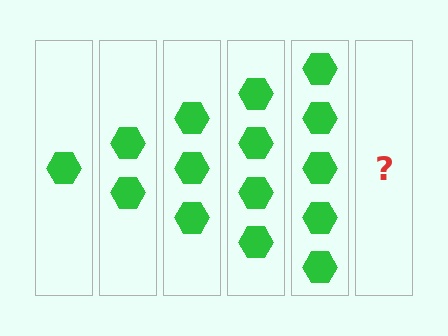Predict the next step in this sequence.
The next step is 6 hexagons.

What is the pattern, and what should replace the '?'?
The pattern is that each step adds one more hexagon. The '?' should be 6 hexagons.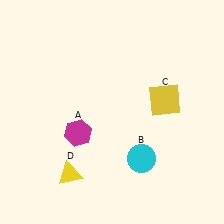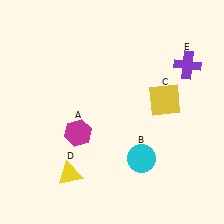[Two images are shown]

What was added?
A purple cross (E) was added in Image 2.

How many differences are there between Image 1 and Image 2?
There is 1 difference between the two images.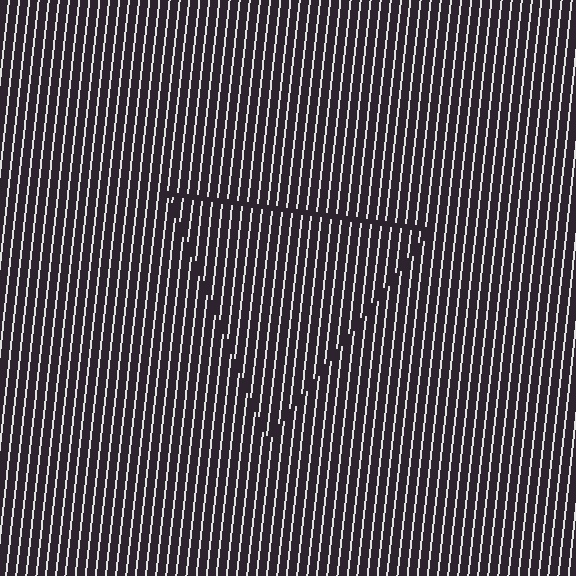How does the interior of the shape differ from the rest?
The interior of the shape contains the same grating, shifted by half a period — the contour is defined by the phase discontinuity where line-ends from the inner and outer gratings abut.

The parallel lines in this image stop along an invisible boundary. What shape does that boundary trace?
An illusory triangle. The interior of the shape contains the same grating, shifted by half a period — the contour is defined by the phase discontinuity where line-ends from the inner and outer gratings abut.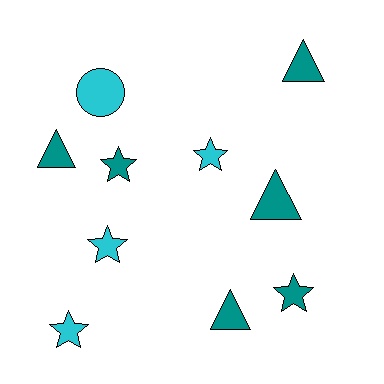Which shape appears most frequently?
Star, with 5 objects.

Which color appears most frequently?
Teal, with 6 objects.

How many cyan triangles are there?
There are no cyan triangles.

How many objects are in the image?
There are 10 objects.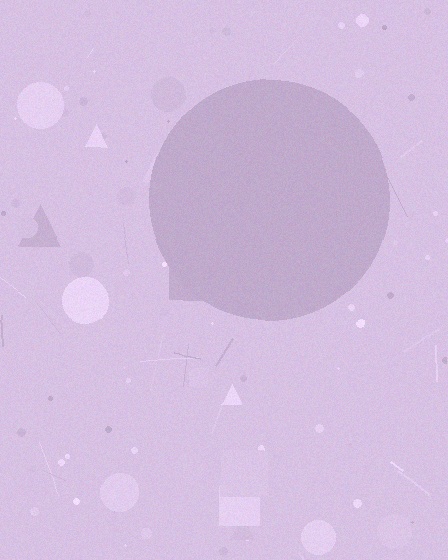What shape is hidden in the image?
A circle is hidden in the image.